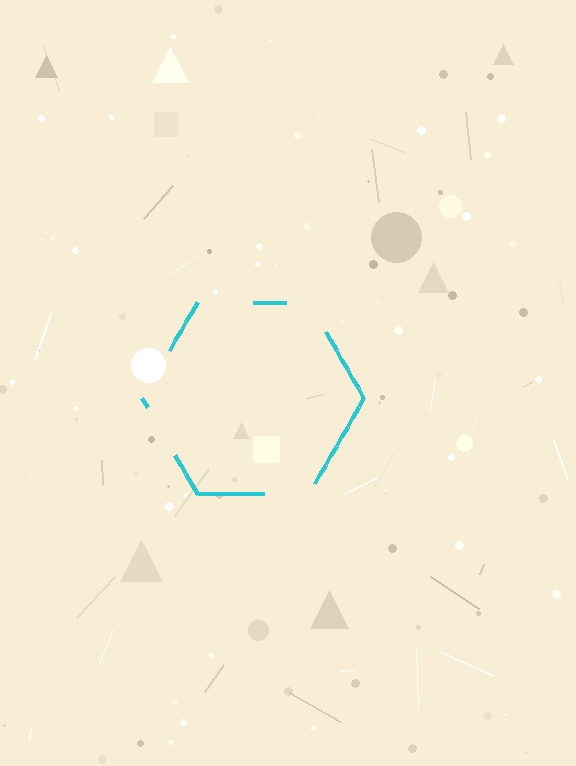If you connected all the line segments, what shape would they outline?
They would outline a hexagon.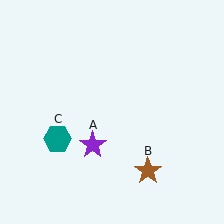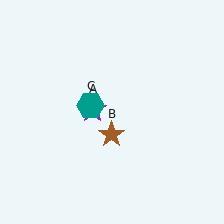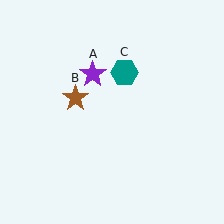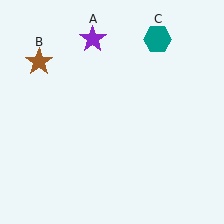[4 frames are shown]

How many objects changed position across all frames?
3 objects changed position: purple star (object A), brown star (object B), teal hexagon (object C).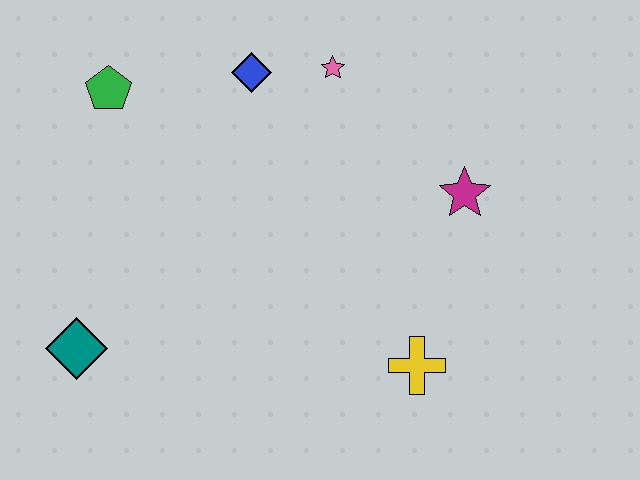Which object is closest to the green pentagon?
The blue diamond is closest to the green pentagon.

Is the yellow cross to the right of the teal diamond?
Yes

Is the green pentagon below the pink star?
Yes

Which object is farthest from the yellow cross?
The green pentagon is farthest from the yellow cross.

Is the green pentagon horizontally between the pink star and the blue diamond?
No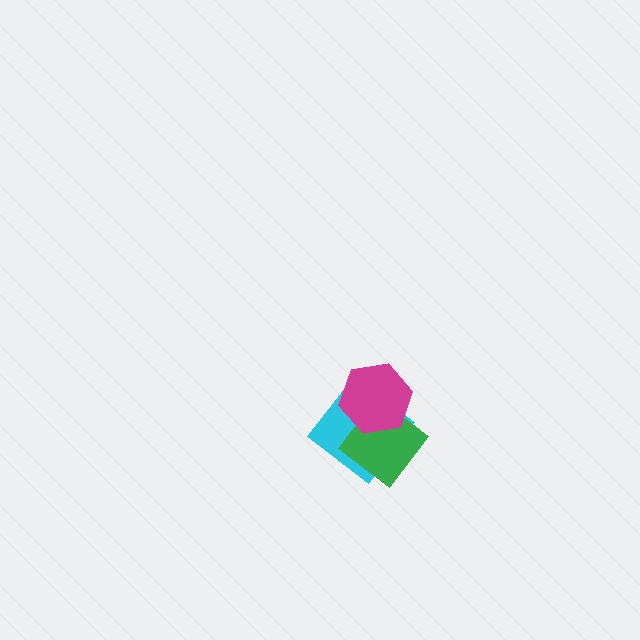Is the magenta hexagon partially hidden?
No, no other shape covers it.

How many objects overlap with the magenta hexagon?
2 objects overlap with the magenta hexagon.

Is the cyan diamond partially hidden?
Yes, it is partially covered by another shape.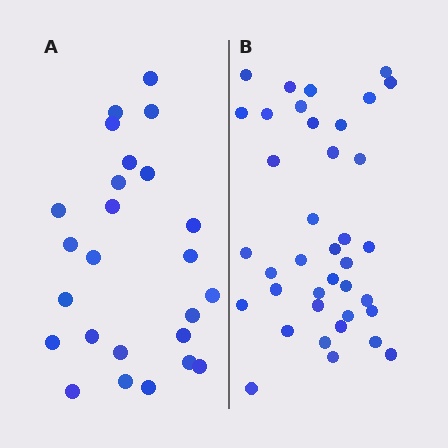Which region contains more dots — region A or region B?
Region B (the right region) has more dots.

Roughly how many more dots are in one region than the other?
Region B has approximately 15 more dots than region A.